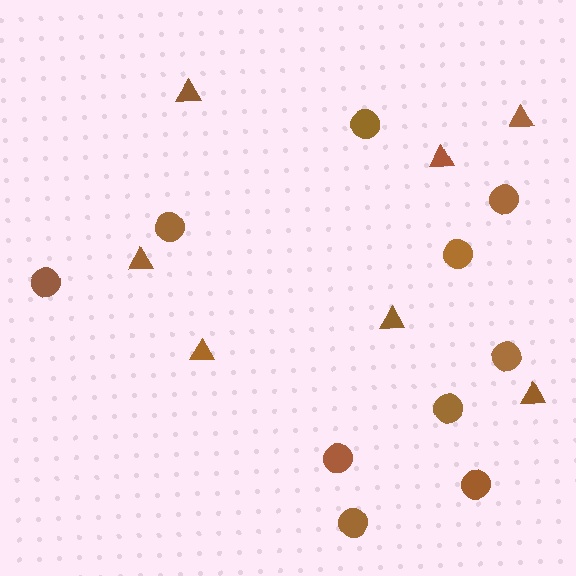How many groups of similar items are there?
There are 2 groups: one group of circles (10) and one group of triangles (7).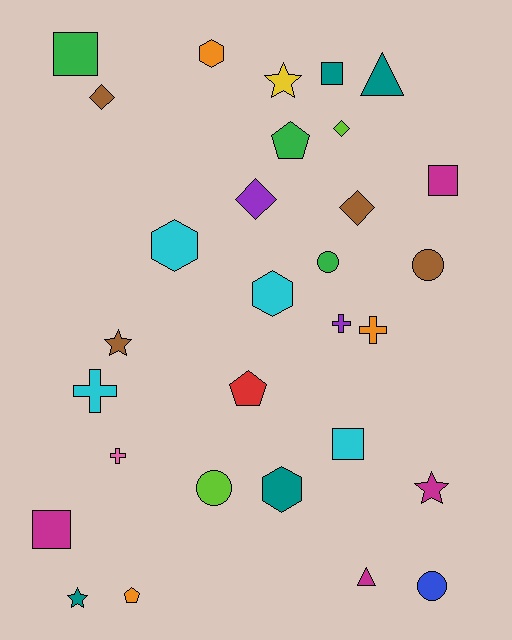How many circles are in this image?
There are 4 circles.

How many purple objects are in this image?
There are 2 purple objects.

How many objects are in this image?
There are 30 objects.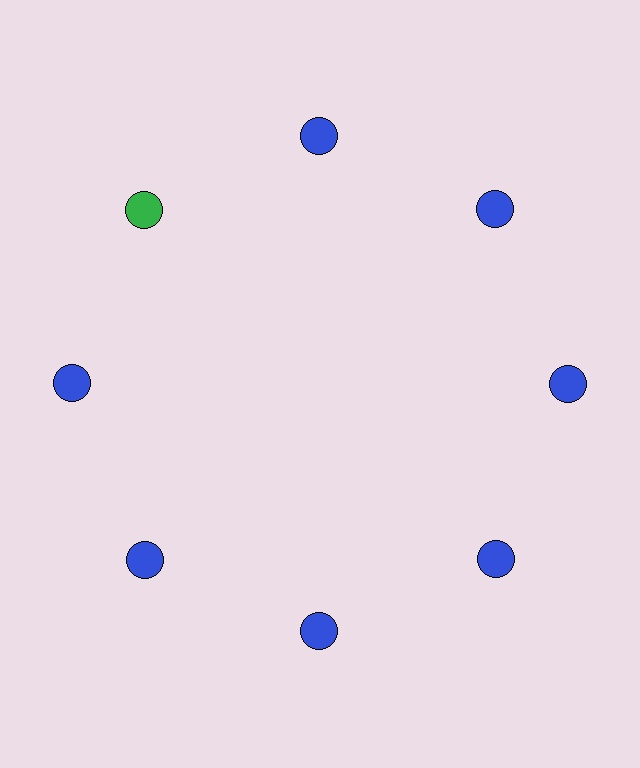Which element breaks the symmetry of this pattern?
The green circle at roughly the 10 o'clock position breaks the symmetry. All other shapes are blue circles.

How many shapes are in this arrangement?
There are 8 shapes arranged in a ring pattern.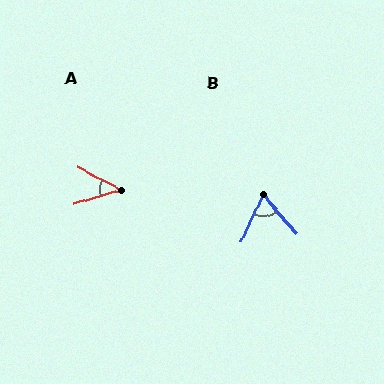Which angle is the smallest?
A, at approximately 43 degrees.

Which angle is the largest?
B, at approximately 65 degrees.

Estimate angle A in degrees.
Approximately 43 degrees.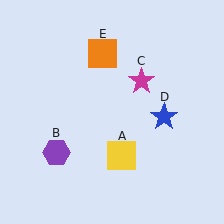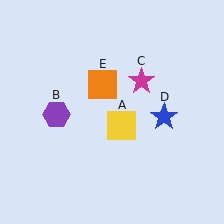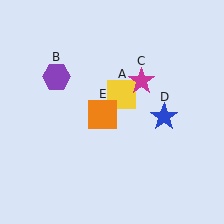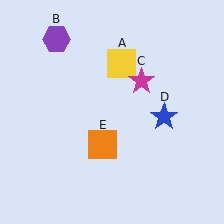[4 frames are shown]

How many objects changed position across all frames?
3 objects changed position: yellow square (object A), purple hexagon (object B), orange square (object E).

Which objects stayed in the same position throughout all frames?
Magenta star (object C) and blue star (object D) remained stationary.